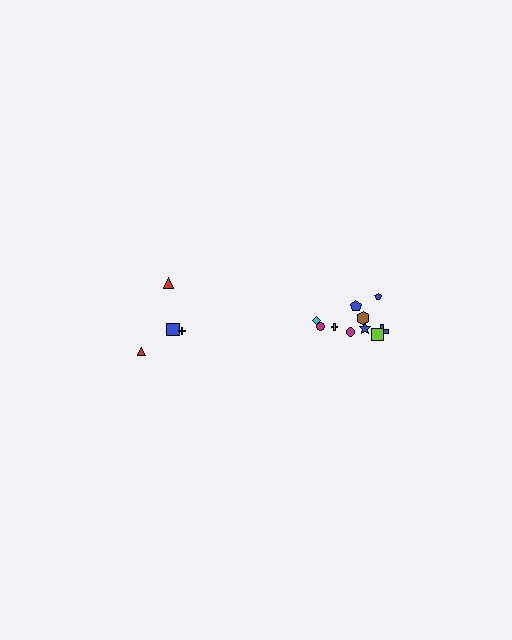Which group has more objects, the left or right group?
The right group.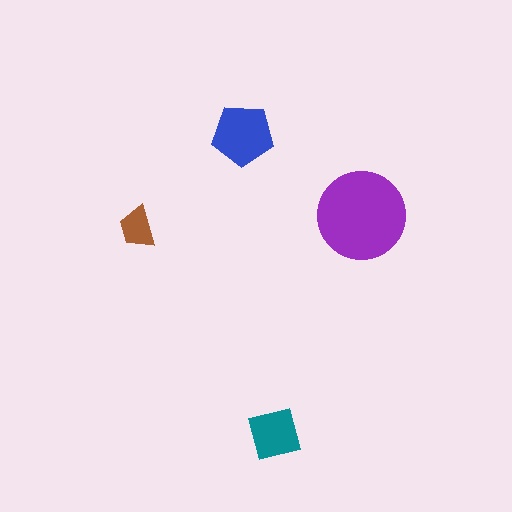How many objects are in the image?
There are 4 objects in the image.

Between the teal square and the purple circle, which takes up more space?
The purple circle.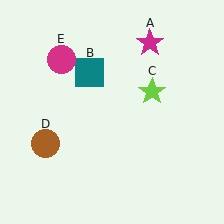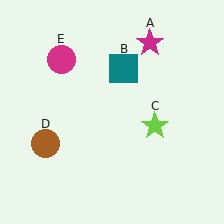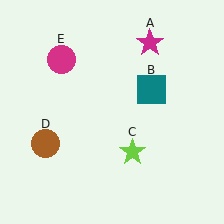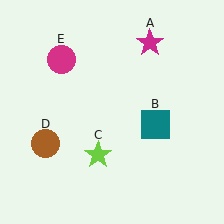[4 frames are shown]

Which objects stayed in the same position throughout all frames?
Magenta star (object A) and brown circle (object D) and magenta circle (object E) remained stationary.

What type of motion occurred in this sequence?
The teal square (object B), lime star (object C) rotated clockwise around the center of the scene.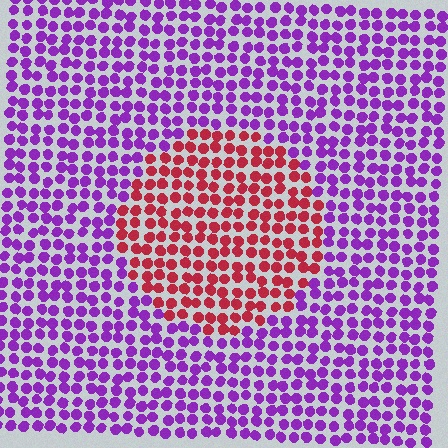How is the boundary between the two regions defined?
The boundary is defined purely by a slight shift in hue (about 67 degrees). Spacing, size, and orientation are identical on both sides.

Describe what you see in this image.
The image is filled with small purple elements in a uniform arrangement. A circle-shaped region is visible where the elements are tinted to a slightly different hue, forming a subtle color boundary.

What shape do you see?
I see a circle.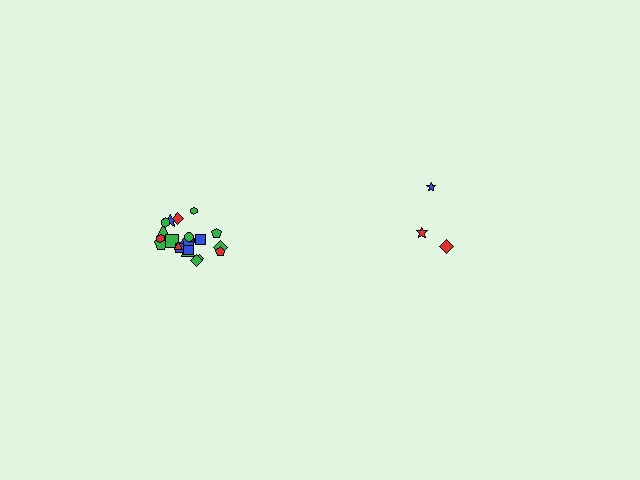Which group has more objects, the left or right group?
The left group.